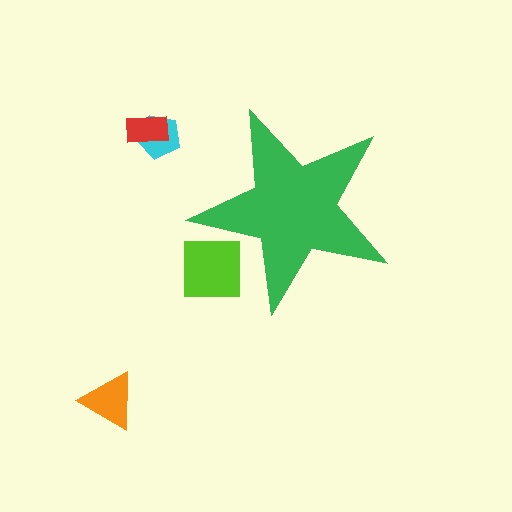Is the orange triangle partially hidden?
No, the orange triangle is fully visible.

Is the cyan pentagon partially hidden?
No, the cyan pentagon is fully visible.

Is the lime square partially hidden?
Yes, the lime square is partially hidden behind the green star.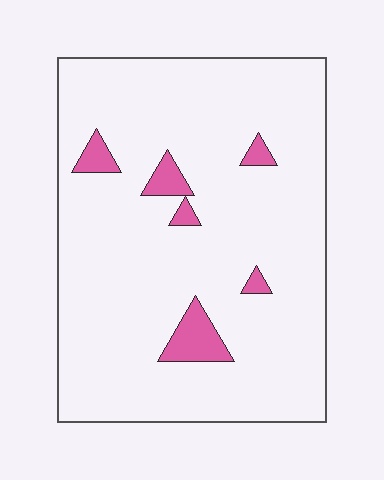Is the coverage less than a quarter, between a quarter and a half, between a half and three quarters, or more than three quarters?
Less than a quarter.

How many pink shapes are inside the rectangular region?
6.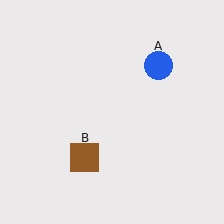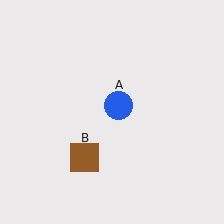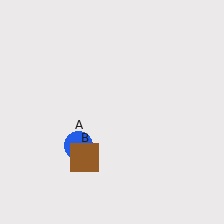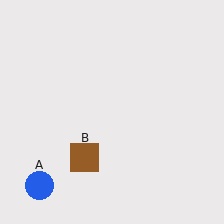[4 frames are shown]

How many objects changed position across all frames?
1 object changed position: blue circle (object A).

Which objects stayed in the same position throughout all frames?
Brown square (object B) remained stationary.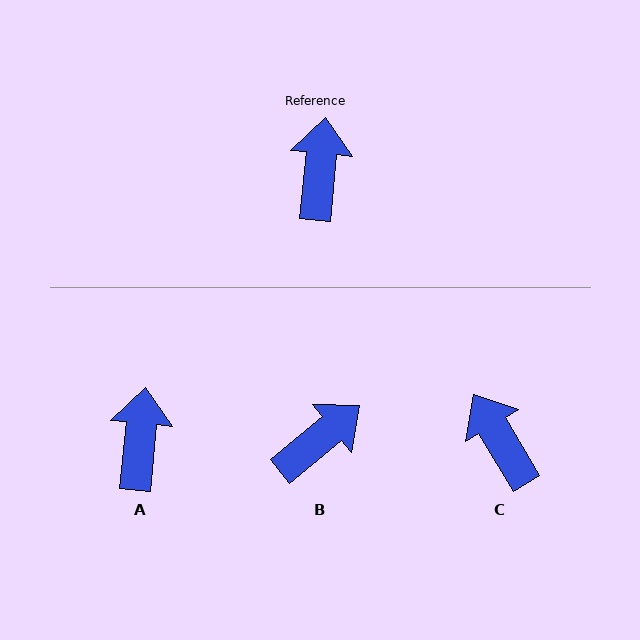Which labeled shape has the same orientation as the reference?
A.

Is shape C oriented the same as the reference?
No, it is off by about 36 degrees.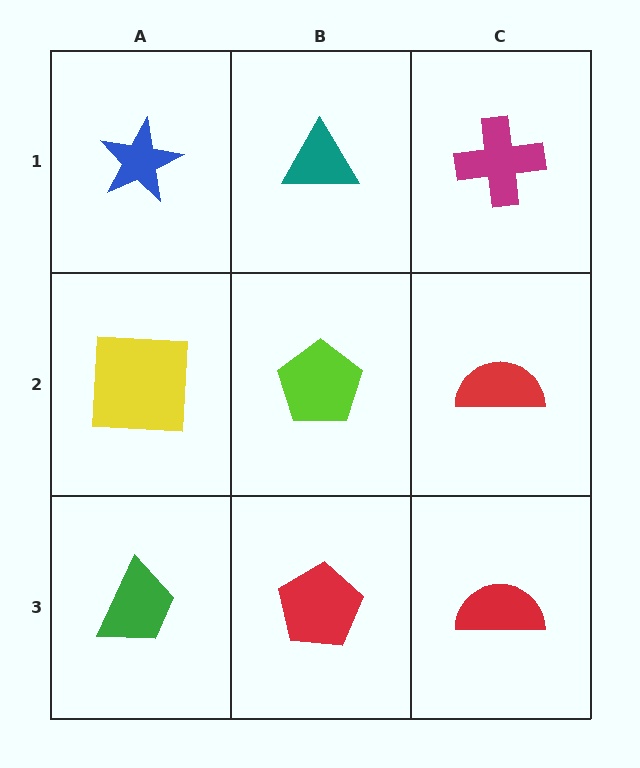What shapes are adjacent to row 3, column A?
A yellow square (row 2, column A), a red pentagon (row 3, column B).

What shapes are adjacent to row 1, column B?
A lime pentagon (row 2, column B), a blue star (row 1, column A), a magenta cross (row 1, column C).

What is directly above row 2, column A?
A blue star.